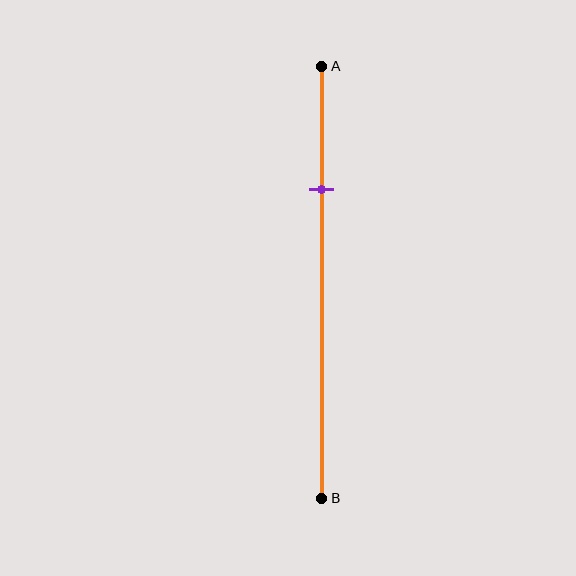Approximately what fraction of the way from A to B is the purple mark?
The purple mark is approximately 30% of the way from A to B.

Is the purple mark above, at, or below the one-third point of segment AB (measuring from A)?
The purple mark is above the one-third point of segment AB.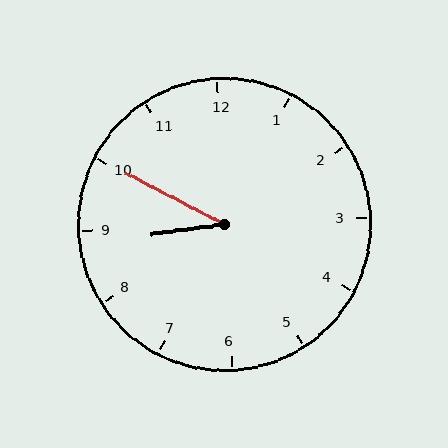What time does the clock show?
8:50.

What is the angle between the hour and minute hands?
Approximately 35 degrees.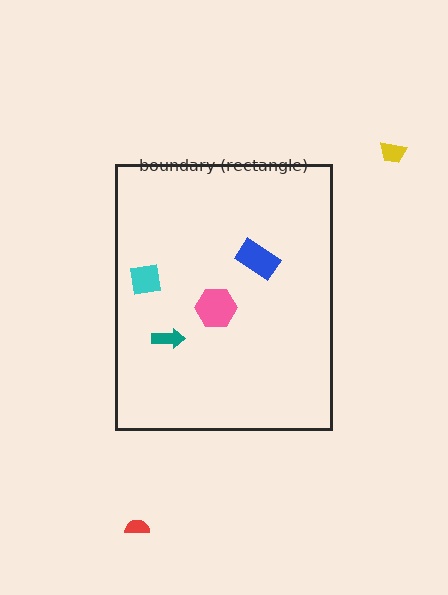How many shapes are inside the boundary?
4 inside, 2 outside.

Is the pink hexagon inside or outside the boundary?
Inside.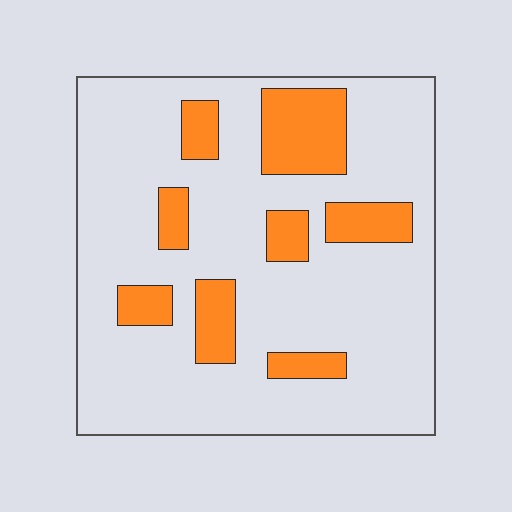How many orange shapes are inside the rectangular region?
8.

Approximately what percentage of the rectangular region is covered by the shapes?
Approximately 20%.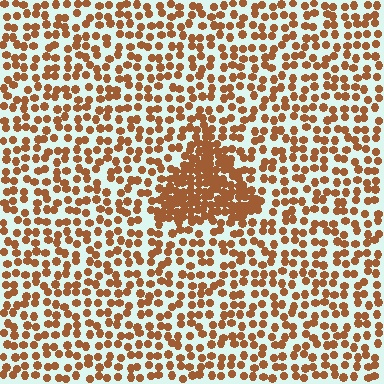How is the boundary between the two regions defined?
The boundary is defined by a change in element density (approximately 2.4x ratio). All elements are the same color, size, and shape.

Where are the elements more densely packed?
The elements are more densely packed inside the triangle boundary.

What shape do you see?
I see a triangle.